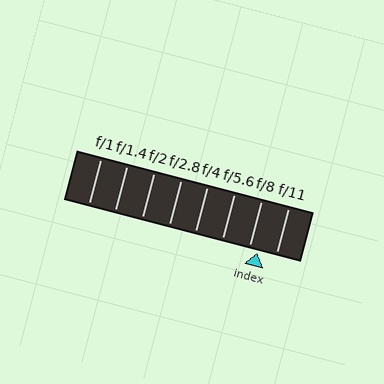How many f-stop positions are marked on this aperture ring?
There are 8 f-stop positions marked.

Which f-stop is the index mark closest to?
The index mark is closest to f/8.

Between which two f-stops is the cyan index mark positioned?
The index mark is between f/8 and f/11.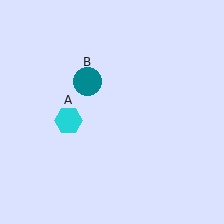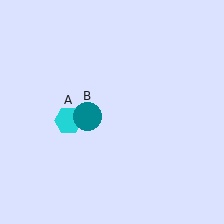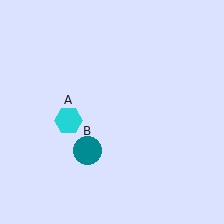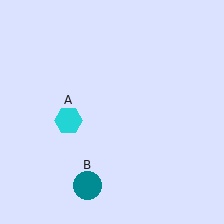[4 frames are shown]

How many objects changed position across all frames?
1 object changed position: teal circle (object B).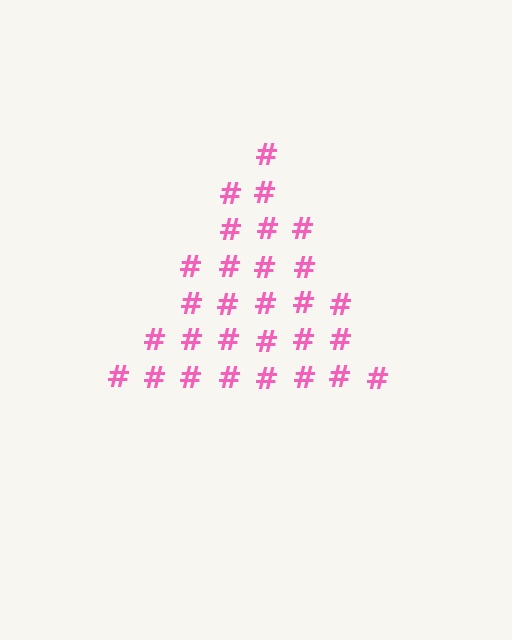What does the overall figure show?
The overall figure shows a triangle.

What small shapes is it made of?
It is made of small hash symbols.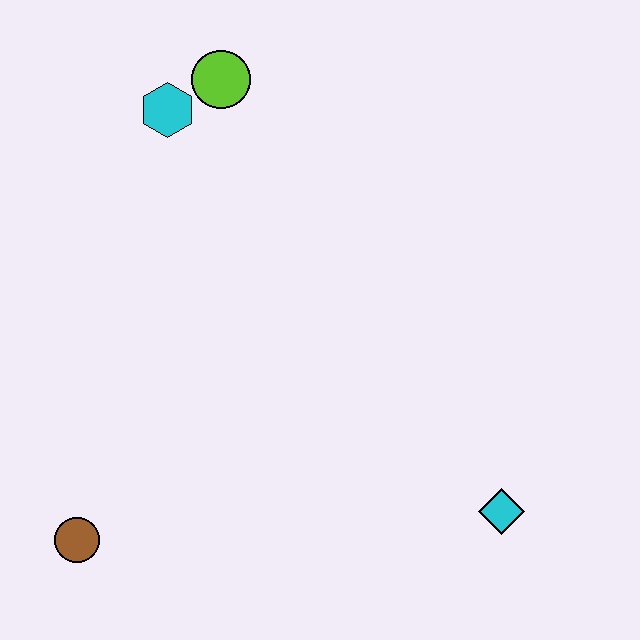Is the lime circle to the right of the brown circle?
Yes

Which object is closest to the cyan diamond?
The brown circle is closest to the cyan diamond.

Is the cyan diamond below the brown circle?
No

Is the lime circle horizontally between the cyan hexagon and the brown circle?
No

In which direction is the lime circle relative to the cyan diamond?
The lime circle is above the cyan diamond.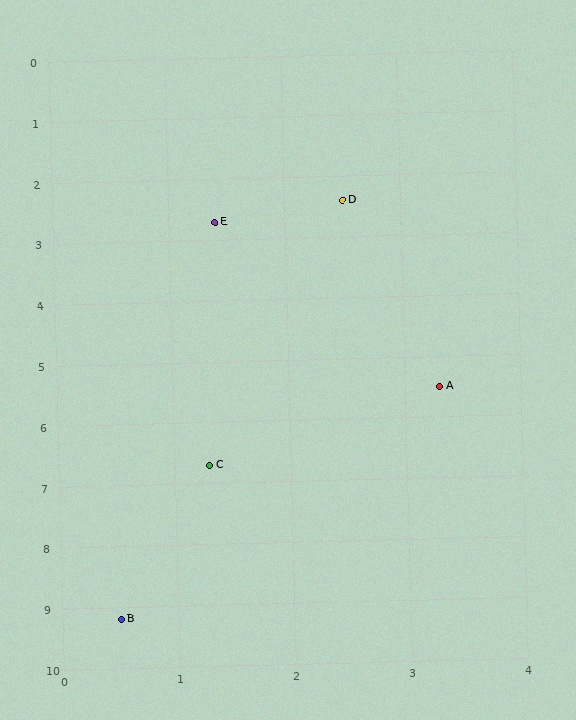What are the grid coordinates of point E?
Point E is at approximately (1.4, 2.7).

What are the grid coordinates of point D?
Point D is at approximately (2.5, 2.4).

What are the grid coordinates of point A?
Point A is at approximately (3.3, 5.5).